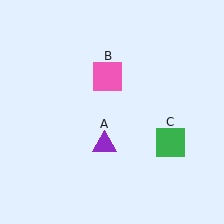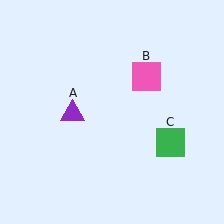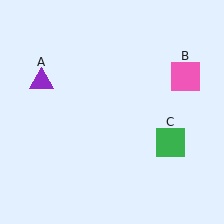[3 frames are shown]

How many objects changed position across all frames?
2 objects changed position: purple triangle (object A), pink square (object B).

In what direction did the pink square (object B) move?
The pink square (object B) moved right.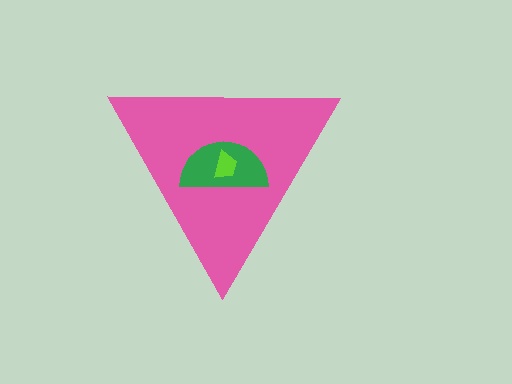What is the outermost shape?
The pink triangle.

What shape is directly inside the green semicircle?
The lime trapezoid.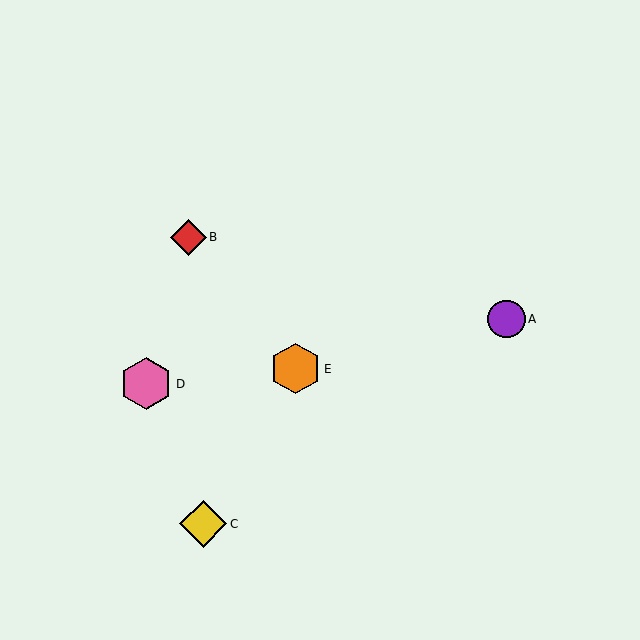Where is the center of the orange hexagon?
The center of the orange hexagon is at (295, 369).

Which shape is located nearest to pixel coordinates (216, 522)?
The yellow diamond (labeled C) at (203, 524) is nearest to that location.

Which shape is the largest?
The pink hexagon (labeled D) is the largest.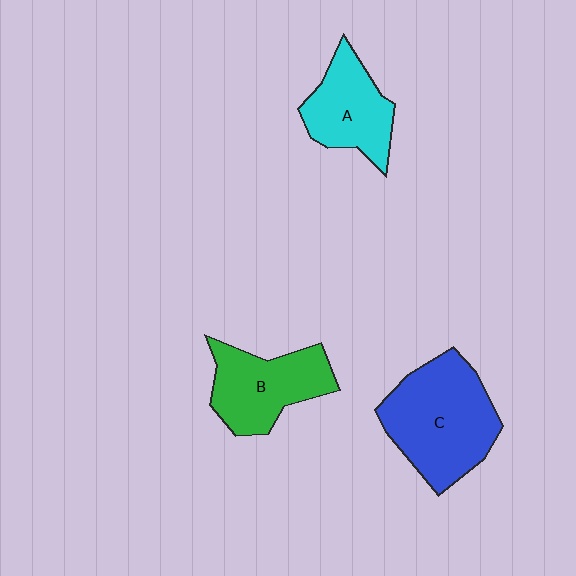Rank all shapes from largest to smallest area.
From largest to smallest: C (blue), B (green), A (cyan).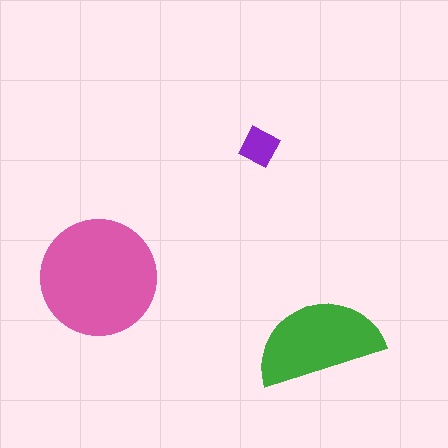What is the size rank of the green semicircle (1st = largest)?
2nd.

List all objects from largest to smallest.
The pink circle, the green semicircle, the purple diamond.